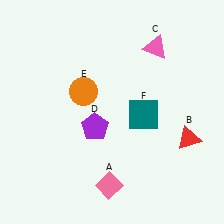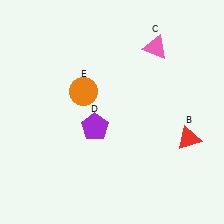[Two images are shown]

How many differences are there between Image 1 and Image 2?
There are 2 differences between the two images.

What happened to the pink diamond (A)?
The pink diamond (A) was removed in Image 2. It was in the bottom-left area of Image 1.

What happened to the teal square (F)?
The teal square (F) was removed in Image 2. It was in the bottom-right area of Image 1.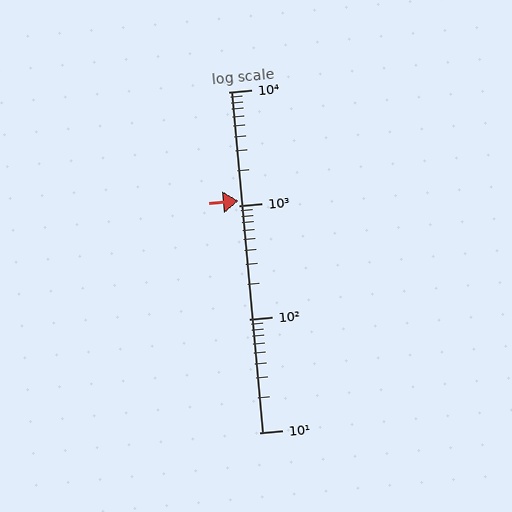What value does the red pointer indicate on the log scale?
The pointer indicates approximately 1100.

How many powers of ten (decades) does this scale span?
The scale spans 3 decades, from 10 to 10000.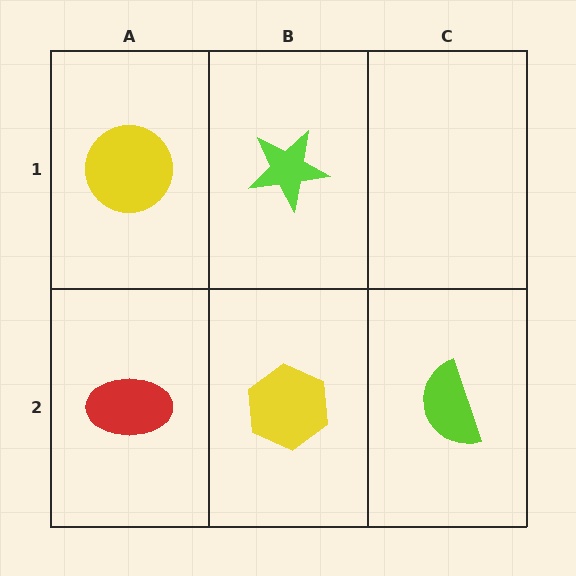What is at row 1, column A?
A yellow circle.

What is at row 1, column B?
A lime star.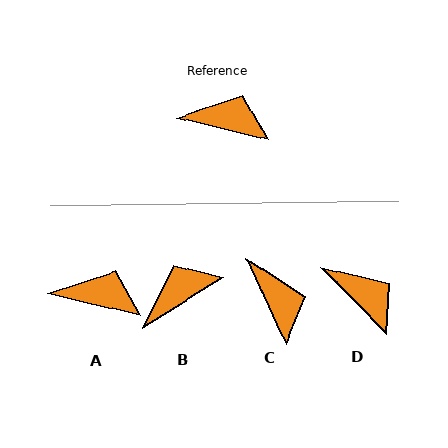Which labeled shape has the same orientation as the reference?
A.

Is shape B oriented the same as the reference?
No, it is off by about 45 degrees.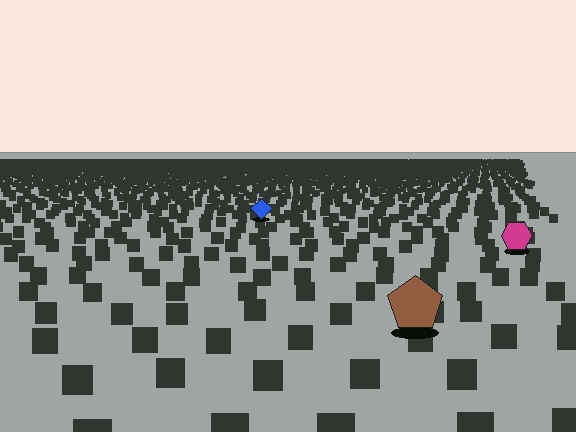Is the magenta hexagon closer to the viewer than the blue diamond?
Yes. The magenta hexagon is closer — you can tell from the texture gradient: the ground texture is coarser near it.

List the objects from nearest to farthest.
From nearest to farthest: the brown pentagon, the magenta hexagon, the blue diamond.